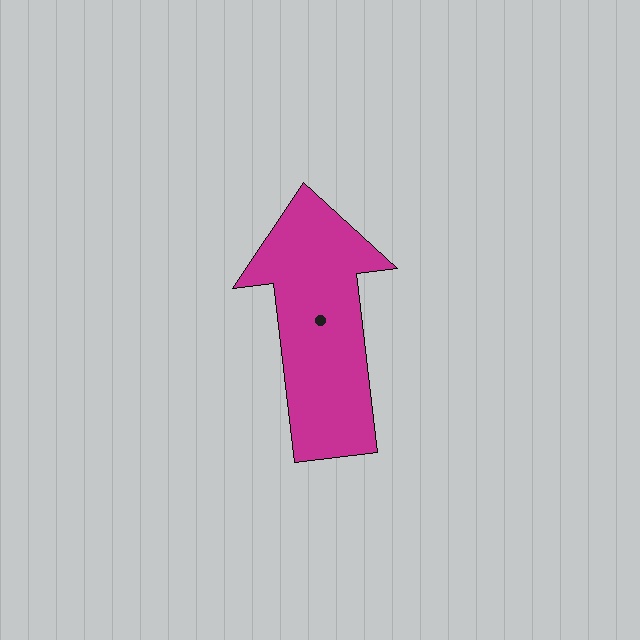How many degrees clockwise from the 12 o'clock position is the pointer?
Approximately 353 degrees.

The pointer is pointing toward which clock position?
Roughly 12 o'clock.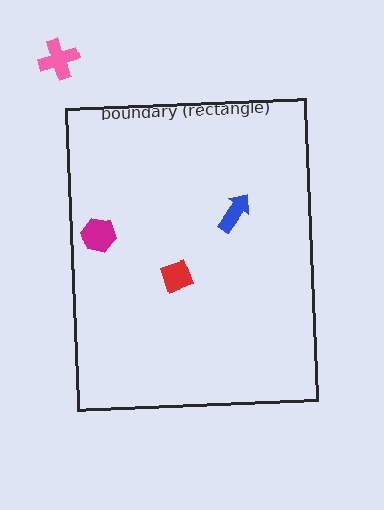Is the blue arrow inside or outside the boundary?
Inside.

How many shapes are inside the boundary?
3 inside, 1 outside.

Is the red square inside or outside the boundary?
Inside.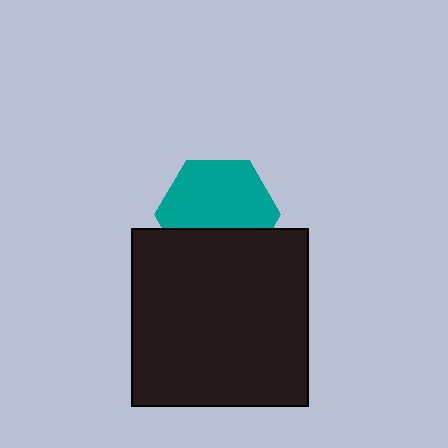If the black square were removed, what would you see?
You would see the complete teal hexagon.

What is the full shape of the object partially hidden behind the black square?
The partially hidden object is a teal hexagon.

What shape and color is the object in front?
The object in front is a black square.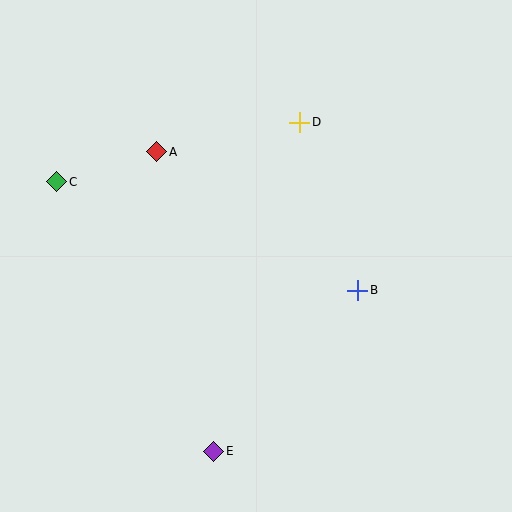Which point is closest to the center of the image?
Point B at (358, 290) is closest to the center.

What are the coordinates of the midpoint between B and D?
The midpoint between B and D is at (329, 206).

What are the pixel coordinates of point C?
Point C is at (56, 182).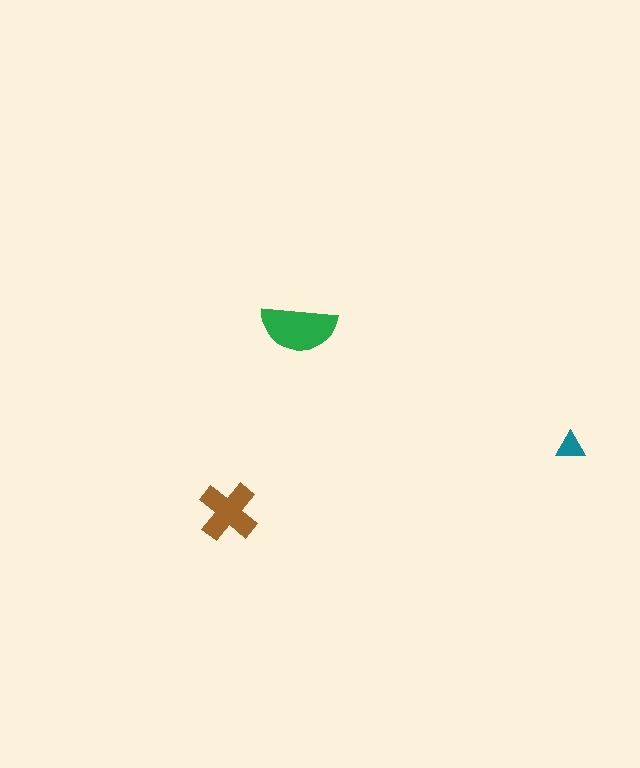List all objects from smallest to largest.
The teal triangle, the brown cross, the green semicircle.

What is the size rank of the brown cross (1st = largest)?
2nd.